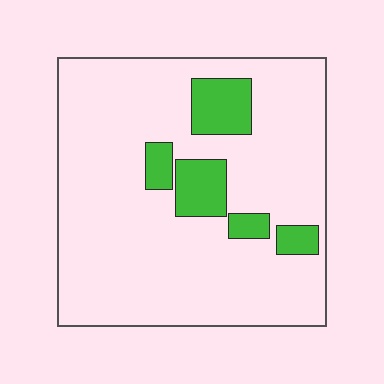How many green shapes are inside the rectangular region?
5.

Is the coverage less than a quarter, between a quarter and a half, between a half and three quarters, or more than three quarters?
Less than a quarter.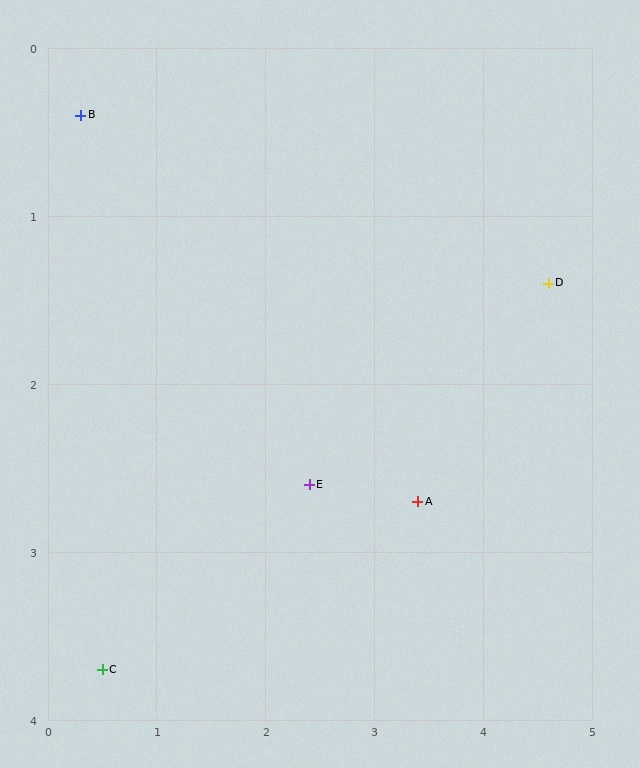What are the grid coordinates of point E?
Point E is at approximately (2.4, 2.6).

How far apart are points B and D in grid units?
Points B and D are about 4.4 grid units apart.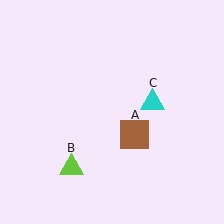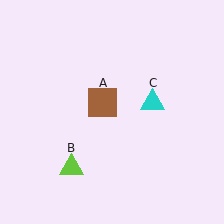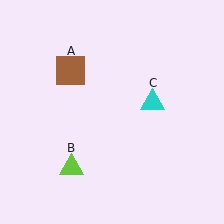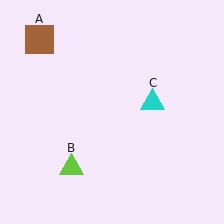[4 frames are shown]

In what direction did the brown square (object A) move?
The brown square (object A) moved up and to the left.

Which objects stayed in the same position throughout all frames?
Lime triangle (object B) and cyan triangle (object C) remained stationary.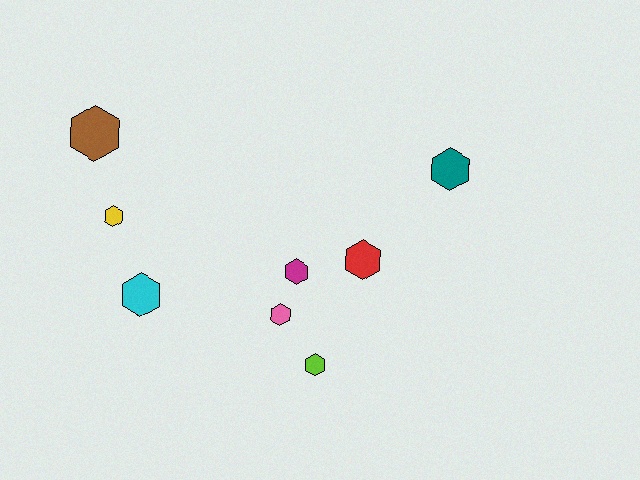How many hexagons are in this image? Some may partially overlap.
There are 8 hexagons.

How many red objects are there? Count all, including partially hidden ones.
There is 1 red object.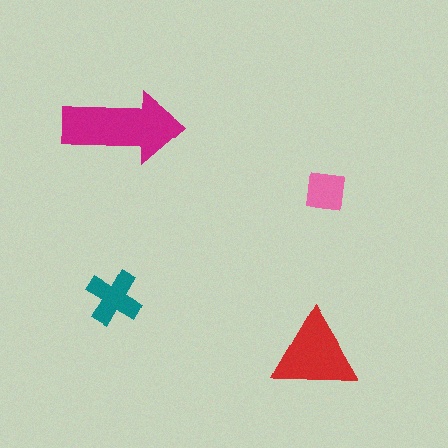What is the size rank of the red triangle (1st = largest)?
2nd.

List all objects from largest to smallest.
The magenta arrow, the red triangle, the teal cross, the pink square.